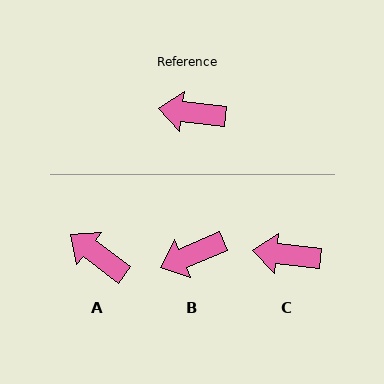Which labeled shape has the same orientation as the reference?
C.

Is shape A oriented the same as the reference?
No, it is off by about 31 degrees.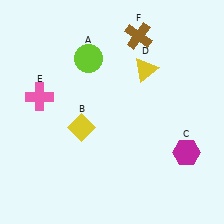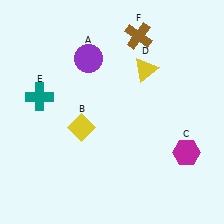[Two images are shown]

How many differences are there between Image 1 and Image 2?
There are 2 differences between the two images.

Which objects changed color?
A changed from lime to purple. E changed from pink to teal.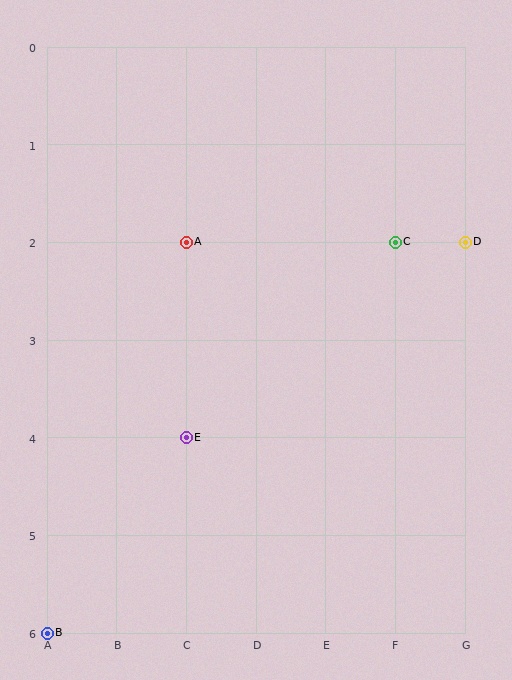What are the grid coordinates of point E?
Point E is at grid coordinates (C, 4).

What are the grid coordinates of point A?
Point A is at grid coordinates (C, 2).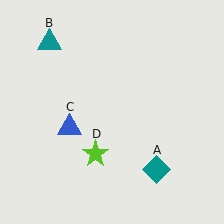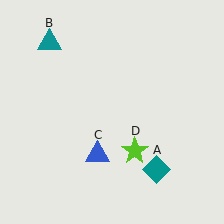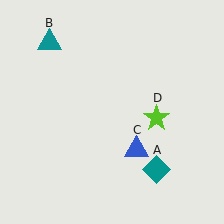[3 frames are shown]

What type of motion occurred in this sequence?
The blue triangle (object C), lime star (object D) rotated counterclockwise around the center of the scene.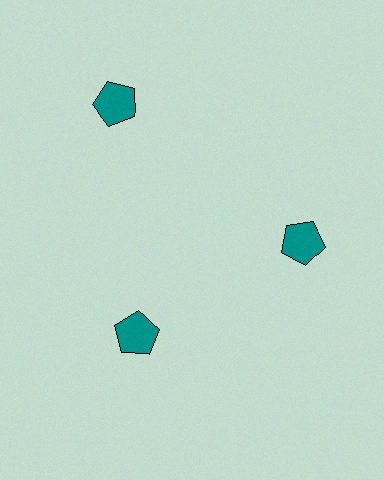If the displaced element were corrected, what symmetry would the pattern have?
It would have 3-fold rotational symmetry — the pattern would map onto itself every 120 degrees.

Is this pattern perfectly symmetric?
No. The 3 teal pentagons are arranged in a ring, but one element near the 11 o'clock position is pushed outward from the center, breaking the 3-fold rotational symmetry.